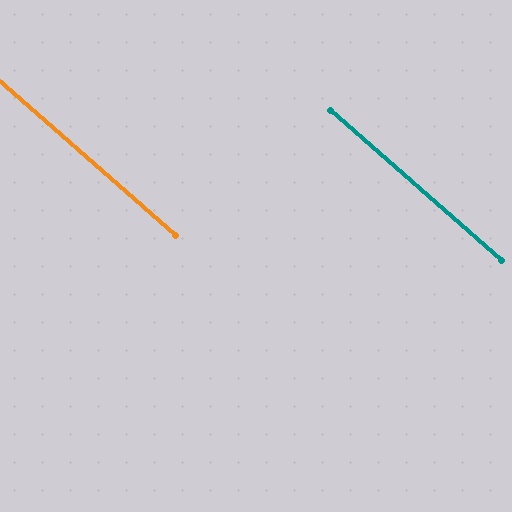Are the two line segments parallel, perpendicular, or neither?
Parallel — their directions differ by only 0.3°.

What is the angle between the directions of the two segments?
Approximately 0 degrees.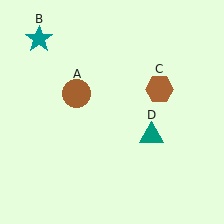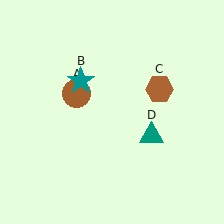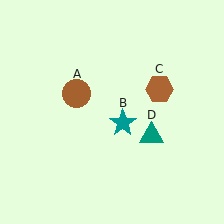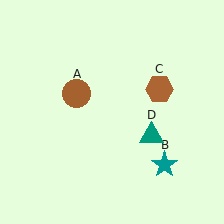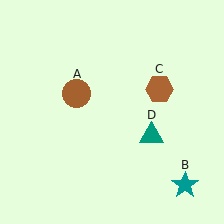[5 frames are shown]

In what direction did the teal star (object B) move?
The teal star (object B) moved down and to the right.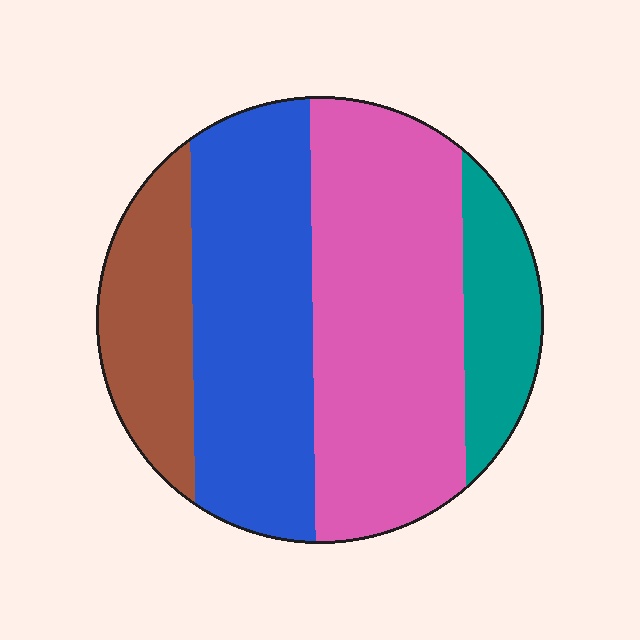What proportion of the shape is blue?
Blue takes up about one third (1/3) of the shape.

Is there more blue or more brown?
Blue.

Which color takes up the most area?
Pink, at roughly 40%.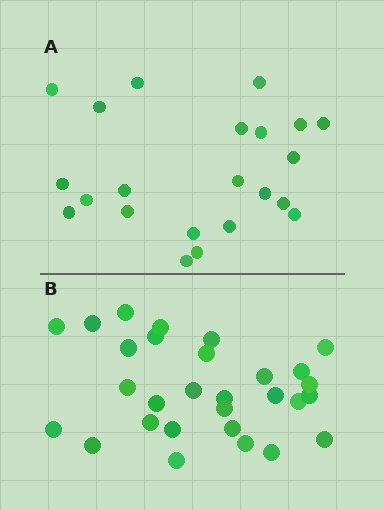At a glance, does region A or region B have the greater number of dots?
Region B (the bottom region) has more dots.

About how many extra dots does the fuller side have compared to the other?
Region B has roughly 8 or so more dots than region A.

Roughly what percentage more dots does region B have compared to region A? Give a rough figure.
About 30% more.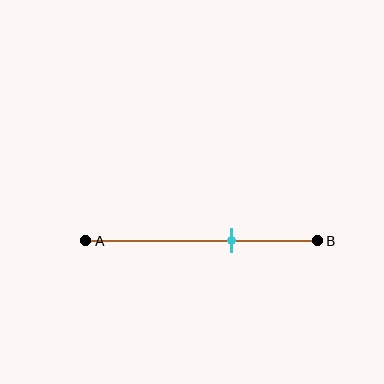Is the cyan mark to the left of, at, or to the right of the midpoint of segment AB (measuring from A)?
The cyan mark is to the right of the midpoint of segment AB.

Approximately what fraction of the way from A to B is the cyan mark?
The cyan mark is approximately 65% of the way from A to B.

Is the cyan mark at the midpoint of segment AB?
No, the mark is at about 65% from A, not at the 50% midpoint.